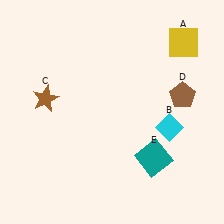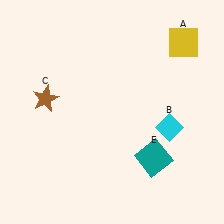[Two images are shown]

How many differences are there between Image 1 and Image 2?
There is 1 difference between the two images.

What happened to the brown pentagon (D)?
The brown pentagon (D) was removed in Image 2. It was in the top-right area of Image 1.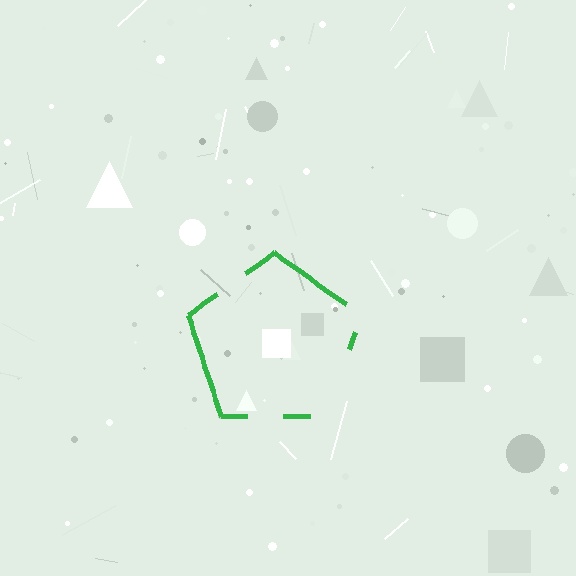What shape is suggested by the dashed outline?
The dashed outline suggests a pentagon.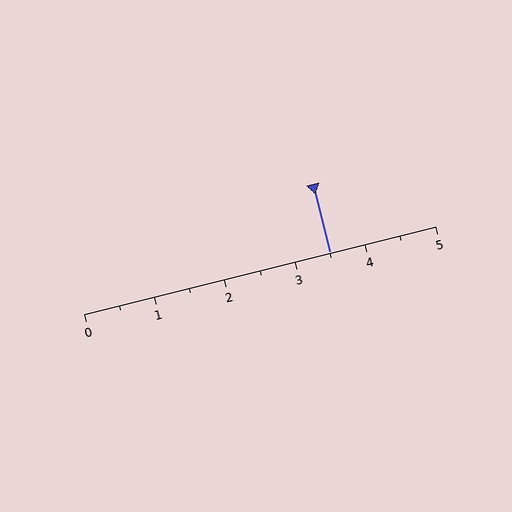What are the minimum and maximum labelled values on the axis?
The axis runs from 0 to 5.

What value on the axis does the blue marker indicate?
The marker indicates approximately 3.5.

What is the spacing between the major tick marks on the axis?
The major ticks are spaced 1 apart.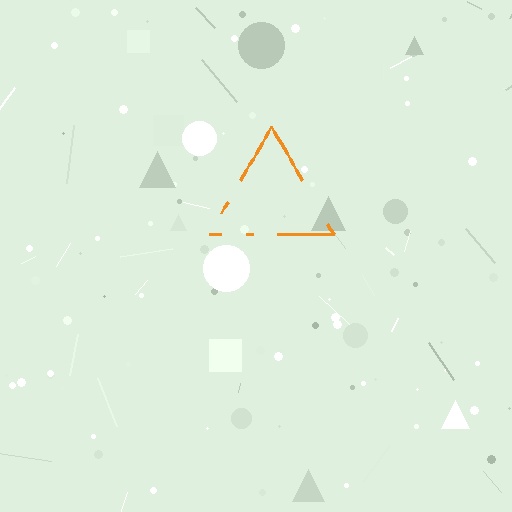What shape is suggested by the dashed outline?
The dashed outline suggests a triangle.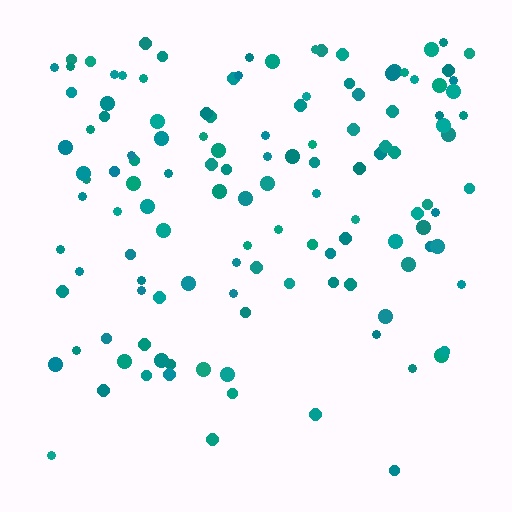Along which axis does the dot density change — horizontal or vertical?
Vertical.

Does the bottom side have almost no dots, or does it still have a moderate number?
Still a moderate number, just noticeably fewer than the top.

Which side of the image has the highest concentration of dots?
The top.